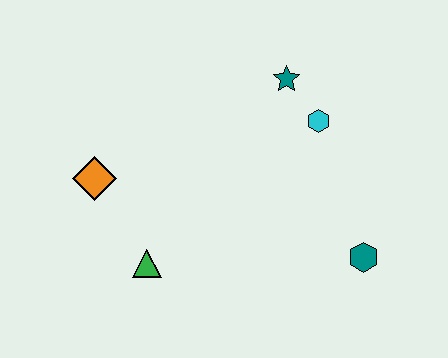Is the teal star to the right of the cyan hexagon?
No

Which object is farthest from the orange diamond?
The teal hexagon is farthest from the orange diamond.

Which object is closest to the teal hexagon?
The cyan hexagon is closest to the teal hexagon.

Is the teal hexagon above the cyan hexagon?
No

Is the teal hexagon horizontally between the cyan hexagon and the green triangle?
No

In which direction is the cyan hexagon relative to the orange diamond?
The cyan hexagon is to the right of the orange diamond.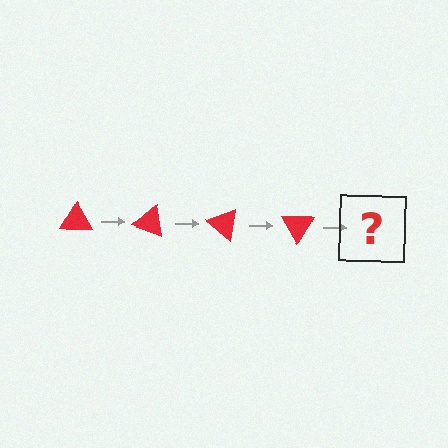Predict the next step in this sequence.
The next step is a red triangle rotated 80 degrees.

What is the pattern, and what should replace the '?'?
The pattern is that the triangle rotates 20 degrees each step. The '?' should be a red triangle rotated 80 degrees.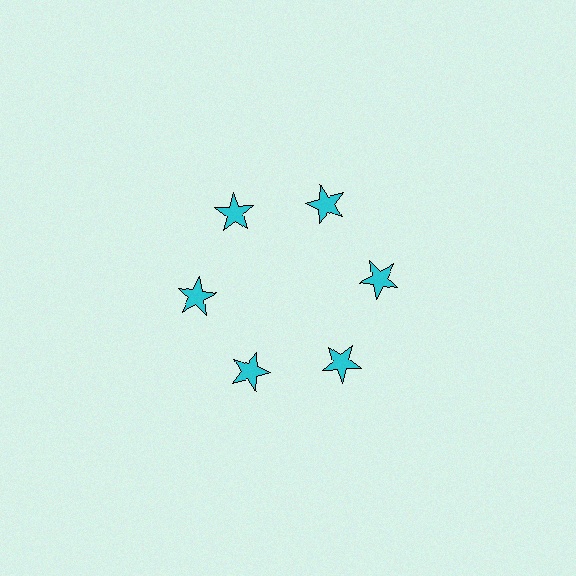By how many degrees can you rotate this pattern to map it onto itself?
The pattern maps onto itself every 60 degrees of rotation.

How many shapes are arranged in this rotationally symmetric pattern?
There are 6 shapes, arranged in 6 groups of 1.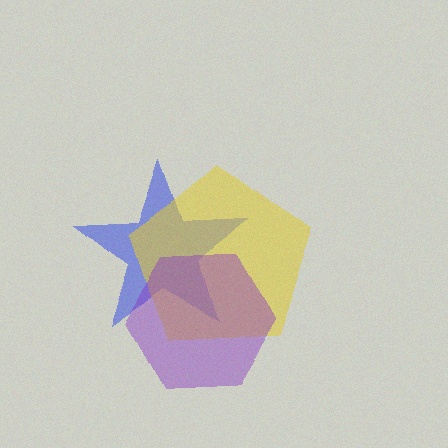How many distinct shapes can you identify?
There are 3 distinct shapes: a blue star, a yellow pentagon, a purple hexagon.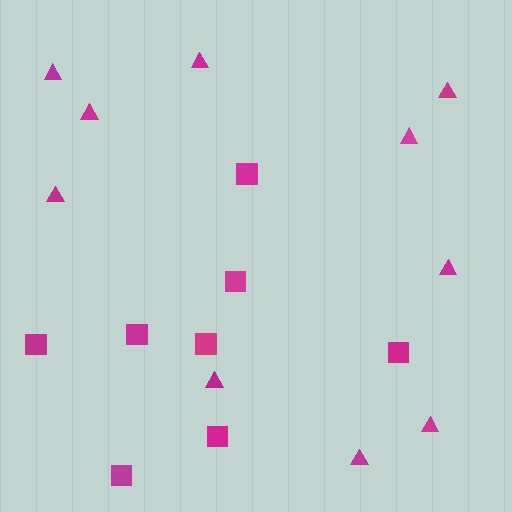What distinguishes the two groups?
There are 2 groups: one group of triangles (10) and one group of squares (8).